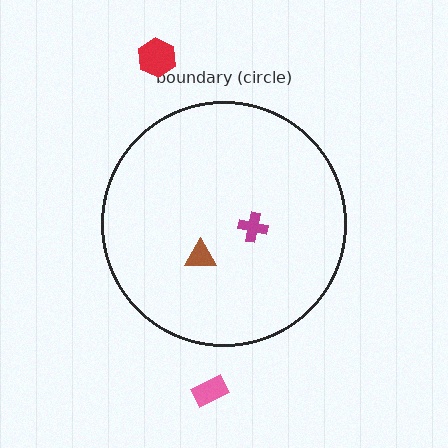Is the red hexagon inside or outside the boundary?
Outside.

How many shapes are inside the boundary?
2 inside, 2 outside.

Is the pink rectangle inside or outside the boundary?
Outside.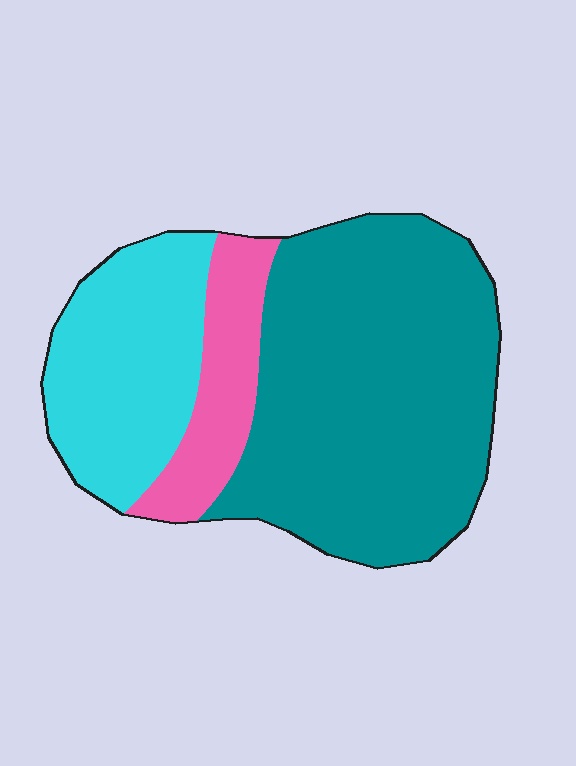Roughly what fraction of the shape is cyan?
Cyan takes up about one quarter (1/4) of the shape.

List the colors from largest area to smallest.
From largest to smallest: teal, cyan, pink.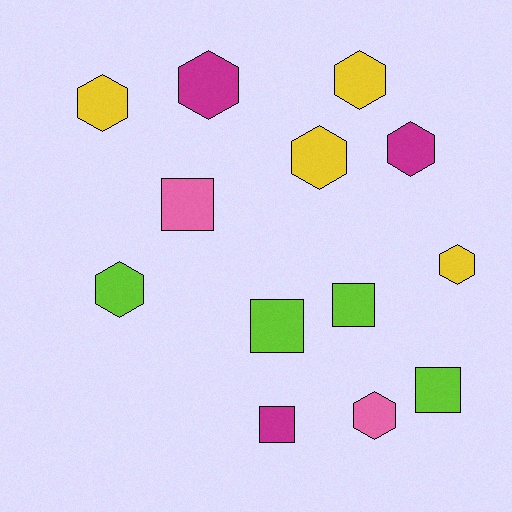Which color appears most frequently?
Yellow, with 4 objects.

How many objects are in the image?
There are 13 objects.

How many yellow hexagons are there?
There are 4 yellow hexagons.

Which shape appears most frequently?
Hexagon, with 8 objects.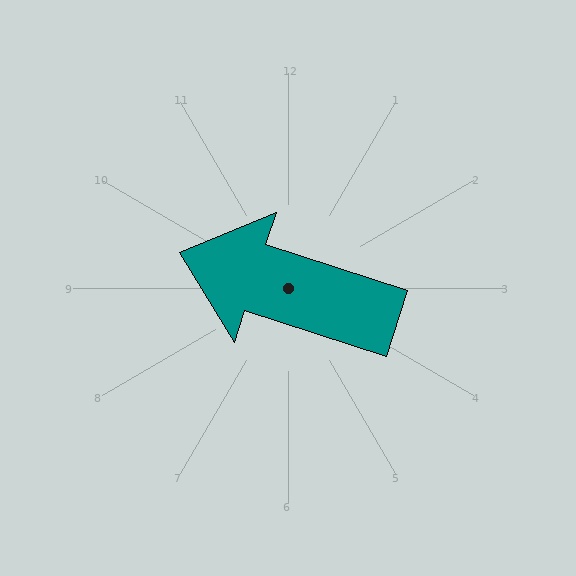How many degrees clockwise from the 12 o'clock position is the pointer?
Approximately 288 degrees.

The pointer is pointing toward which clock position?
Roughly 10 o'clock.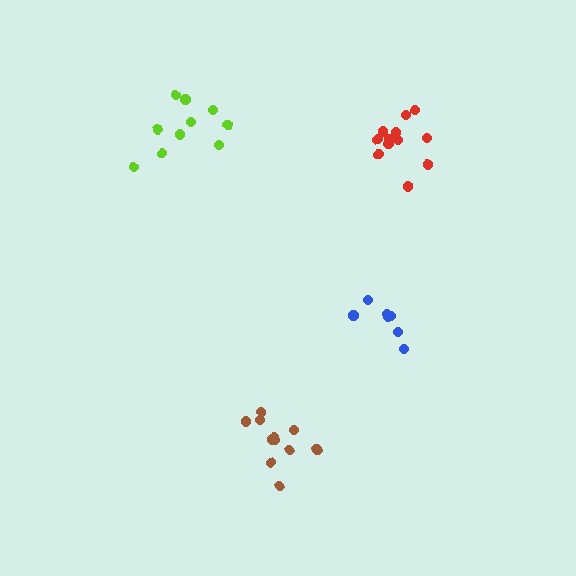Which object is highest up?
The lime cluster is topmost.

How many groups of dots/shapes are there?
There are 4 groups.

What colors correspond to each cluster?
The clusters are colored: lime, red, blue, brown.